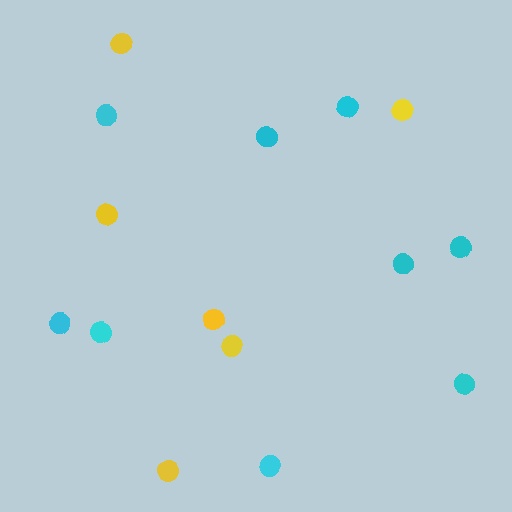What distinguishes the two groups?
There are 2 groups: one group of yellow circles (6) and one group of cyan circles (9).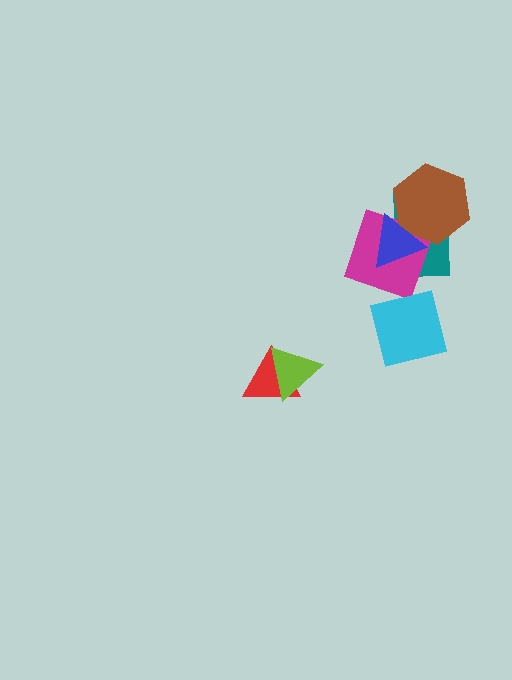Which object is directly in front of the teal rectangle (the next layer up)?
The magenta square is directly in front of the teal rectangle.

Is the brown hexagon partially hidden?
Yes, it is partially covered by another shape.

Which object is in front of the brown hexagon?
The blue triangle is in front of the brown hexagon.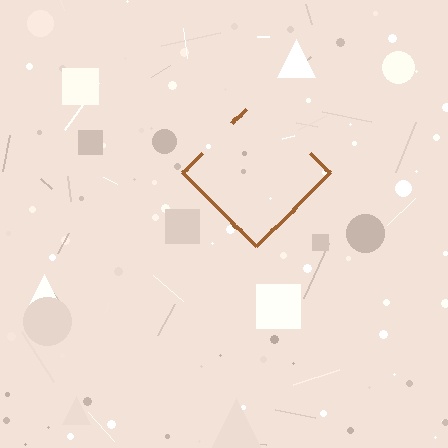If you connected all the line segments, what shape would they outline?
They would outline a diamond.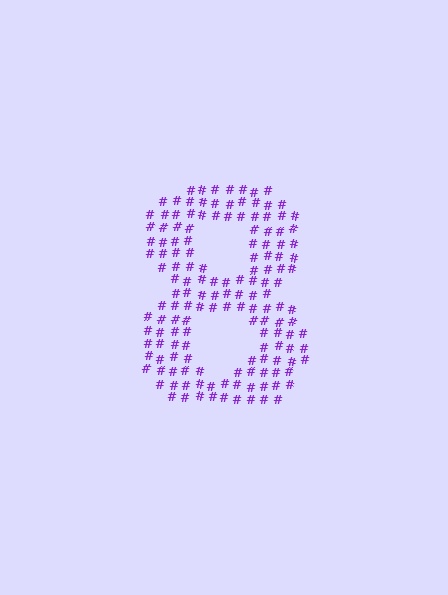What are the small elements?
The small elements are hash symbols.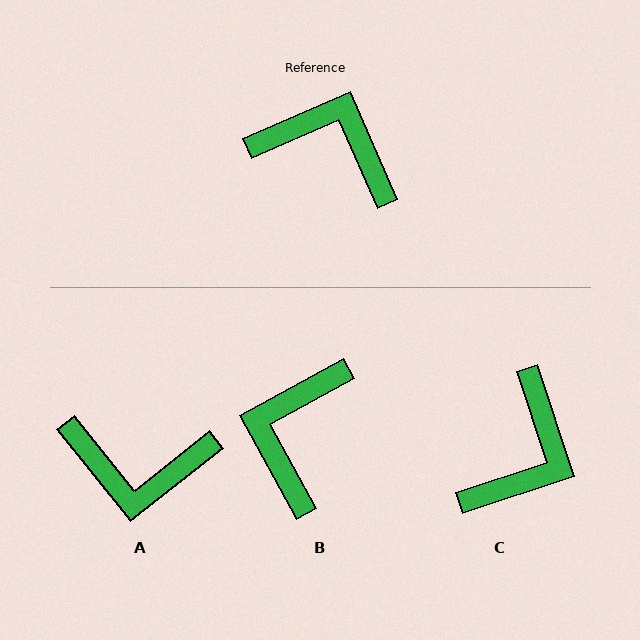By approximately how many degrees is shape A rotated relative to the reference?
Approximately 165 degrees clockwise.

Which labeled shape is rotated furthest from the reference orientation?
A, about 165 degrees away.